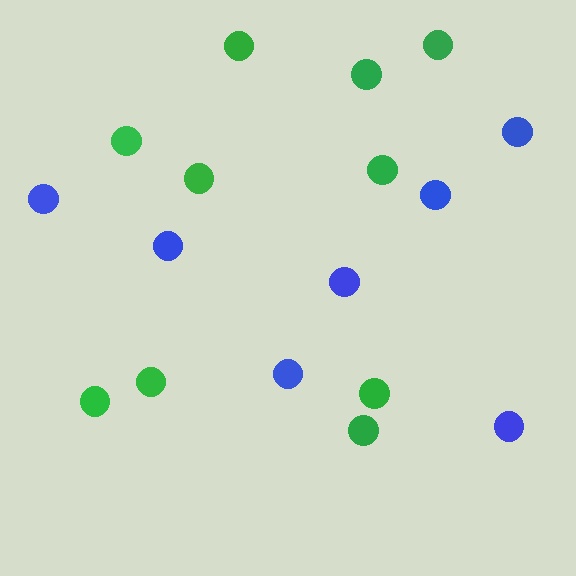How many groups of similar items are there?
There are 2 groups: one group of green circles (10) and one group of blue circles (7).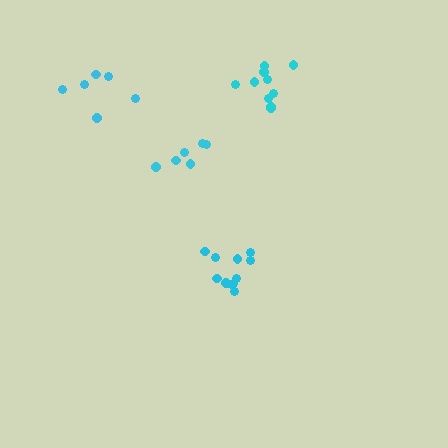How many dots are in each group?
Group 1: 11 dots, Group 2: 10 dots, Group 3: 6 dots, Group 4: 6 dots (33 total).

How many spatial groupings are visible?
There are 4 spatial groupings.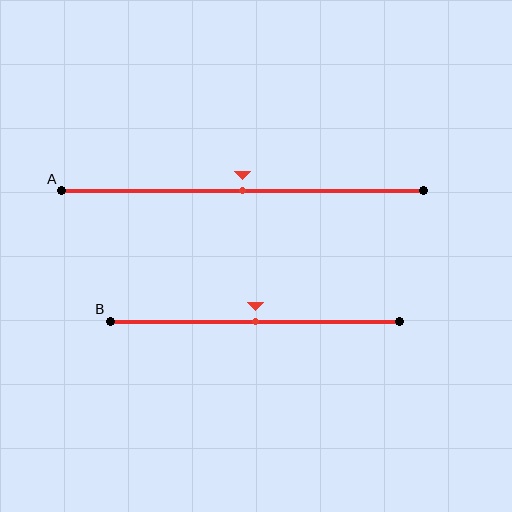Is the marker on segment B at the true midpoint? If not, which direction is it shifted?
Yes, the marker on segment B is at the true midpoint.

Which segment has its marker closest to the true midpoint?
Segment A has its marker closest to the true midpoint.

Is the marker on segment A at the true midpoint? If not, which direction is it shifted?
Yes, the marker on segment A is at the true midpoint.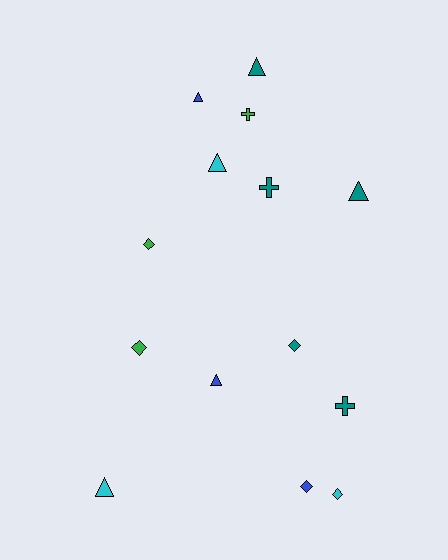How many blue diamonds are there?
There is 1 blue diamond.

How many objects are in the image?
There are 14 objects.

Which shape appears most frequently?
Triangle, with 6 objects.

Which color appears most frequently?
Teal, with 5 objects.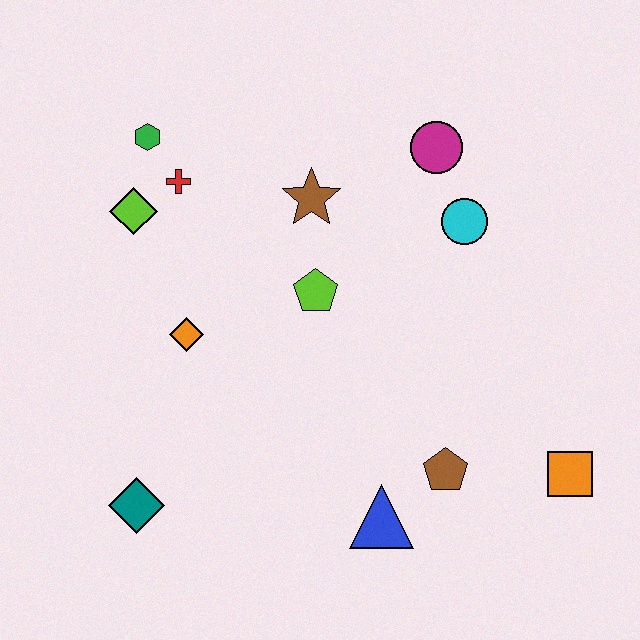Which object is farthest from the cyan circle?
The teal diamond is farthest from the cyan circle.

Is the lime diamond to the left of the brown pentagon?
Yes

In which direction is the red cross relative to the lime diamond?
The red cross is to the right of the lime diamond.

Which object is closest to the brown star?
The lime pentagon is closest to the brown star.